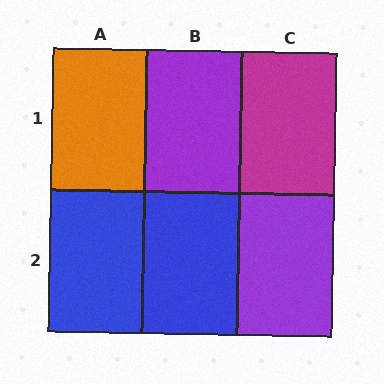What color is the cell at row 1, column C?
Magenta.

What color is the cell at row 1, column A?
Orange.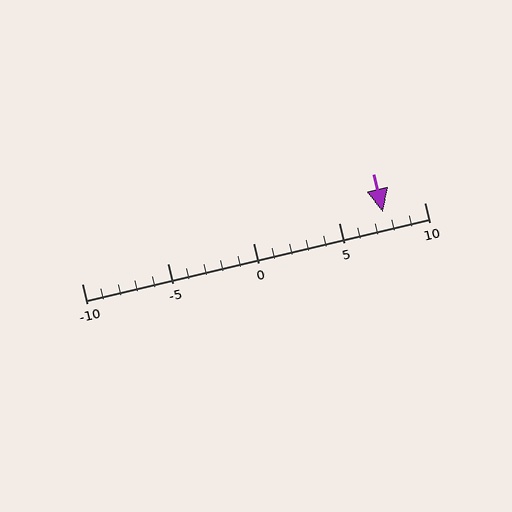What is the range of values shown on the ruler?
The ruler shows values from -10 to 10.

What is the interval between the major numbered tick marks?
The major tick marks are spaced 5 units apart.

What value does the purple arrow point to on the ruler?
The purple arrow points to approximately 8.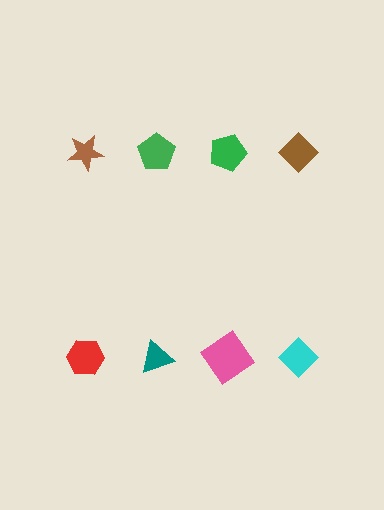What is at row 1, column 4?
A brown diamond.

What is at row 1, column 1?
A brown star.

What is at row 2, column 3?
A pink diamond.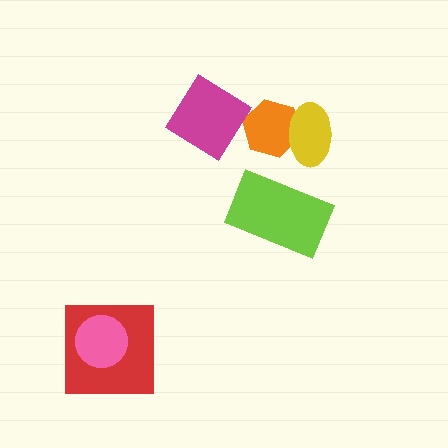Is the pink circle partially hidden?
No, no other shape covers it.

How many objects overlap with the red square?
1 object overlaps with the red square.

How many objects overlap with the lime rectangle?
0 objects overlap with the lime rectangle.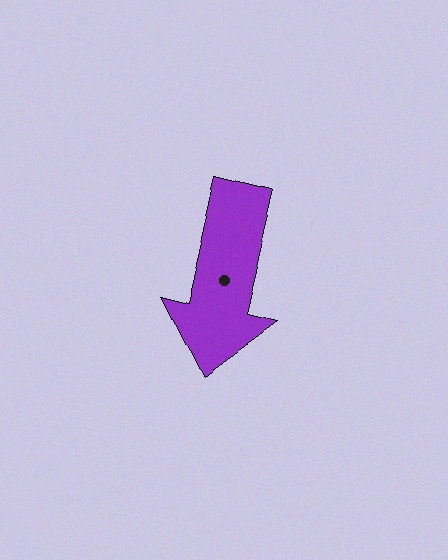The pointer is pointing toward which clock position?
Roughly 6 o'clock.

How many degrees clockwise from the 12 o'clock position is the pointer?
Approximately 193 degrees.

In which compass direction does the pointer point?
South.